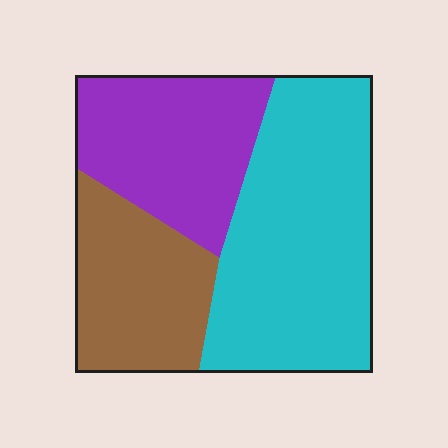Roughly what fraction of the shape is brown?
Brown covers about 25% of the shape.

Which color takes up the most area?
Cyan, at roughly 45%.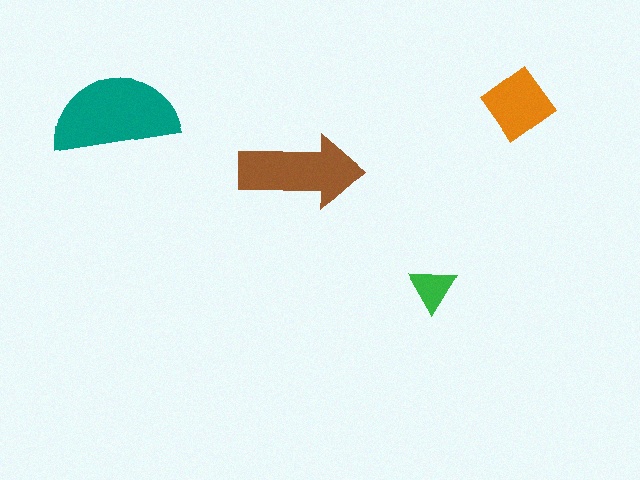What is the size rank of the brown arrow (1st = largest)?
2nd.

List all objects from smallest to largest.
The green triangle, the orange diamond, the brown arrow, the teal semicircle.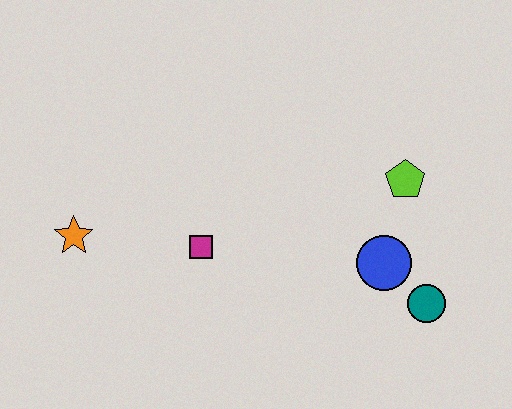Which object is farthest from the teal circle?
The orange star is farthest from the teal circle.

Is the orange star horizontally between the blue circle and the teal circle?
No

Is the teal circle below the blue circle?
Yes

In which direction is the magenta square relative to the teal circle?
The magenta square is to the left of the teal circle.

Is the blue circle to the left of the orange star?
No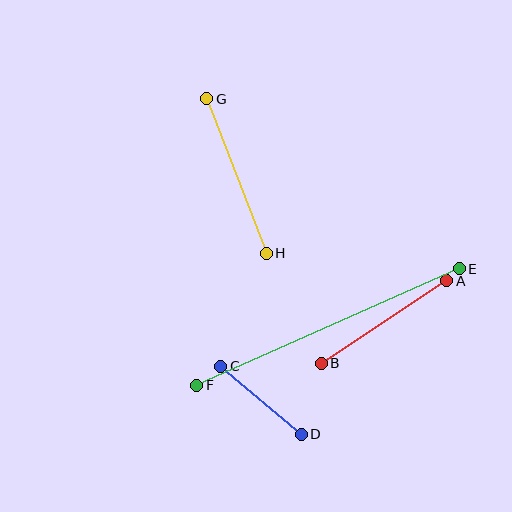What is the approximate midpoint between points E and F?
The midpoint is at approximately (328, 327) pixels.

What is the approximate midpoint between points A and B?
The midpoint is at approximately (384, 322) pixels.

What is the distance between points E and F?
The distance is approximately 287 pixels.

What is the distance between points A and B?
The distance is approximately 150 pixels.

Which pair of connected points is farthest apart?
Points E and F are farthest apart.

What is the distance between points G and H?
The distance is approximately 166 pixels.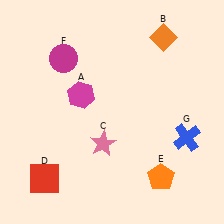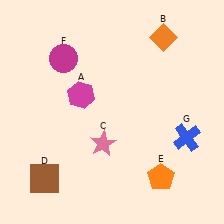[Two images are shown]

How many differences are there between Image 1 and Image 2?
There is 1 difference between the two images.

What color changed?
The square (D) changed from red in Image 1 to brown in Image 2.